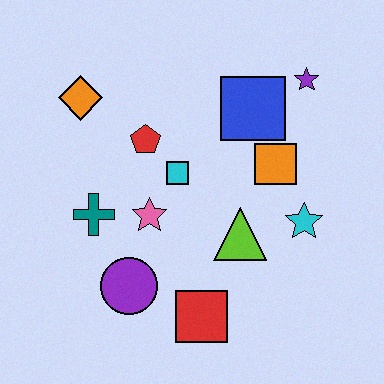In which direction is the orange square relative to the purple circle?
The orange square is to the right of the purple circle.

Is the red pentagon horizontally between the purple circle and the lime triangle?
Yes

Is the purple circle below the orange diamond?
Yes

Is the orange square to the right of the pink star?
Yes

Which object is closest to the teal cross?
The pink star is closest to the teal cross.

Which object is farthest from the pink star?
The purple star is farthest from the pink star.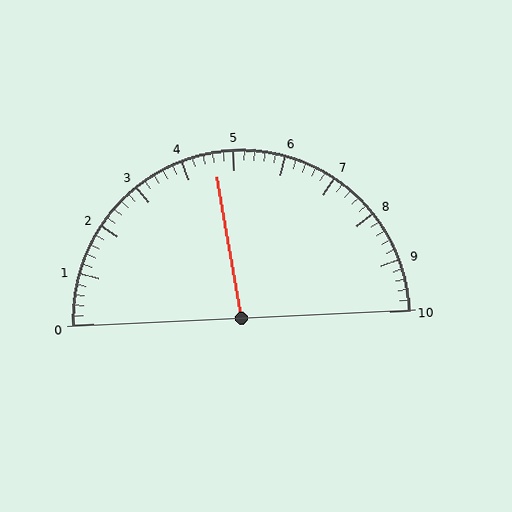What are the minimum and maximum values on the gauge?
The gauge ranges from 0 to 10.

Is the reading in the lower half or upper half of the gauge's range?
The reading is in the lower half of the range (0 to 10).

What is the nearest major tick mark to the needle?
The nearest major tick mark is 5.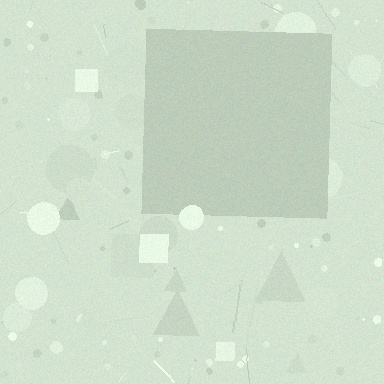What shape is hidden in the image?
A square is hidden in the image.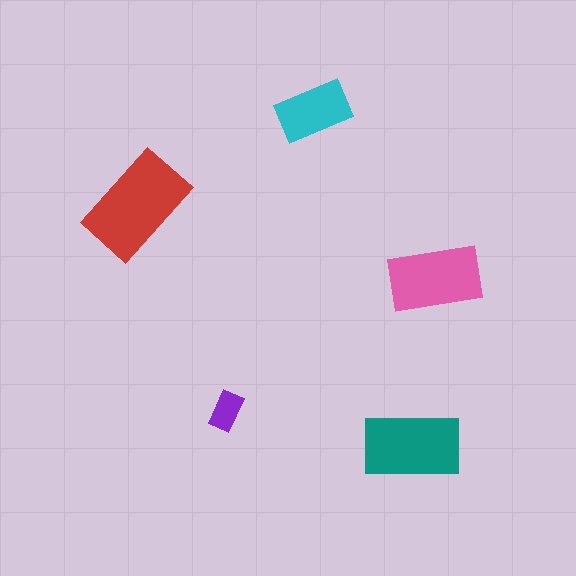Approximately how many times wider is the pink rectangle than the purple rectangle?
About 2.5 times wider.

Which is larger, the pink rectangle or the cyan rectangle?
The pink one.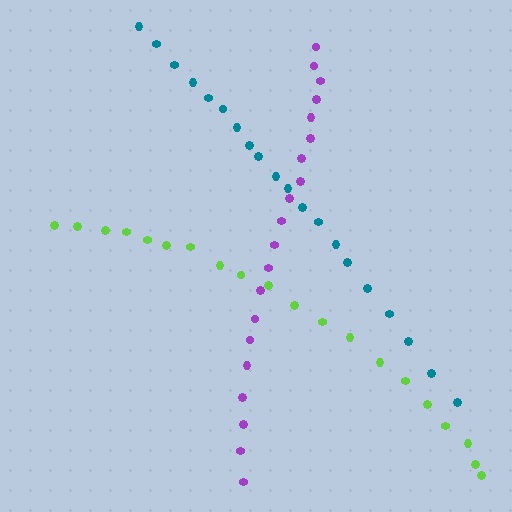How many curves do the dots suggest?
There are 3 distinct paths.